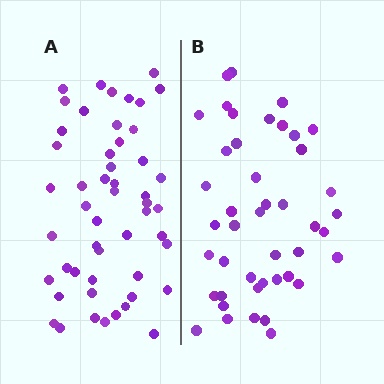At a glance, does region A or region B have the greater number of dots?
Region A (the left region) has more dots.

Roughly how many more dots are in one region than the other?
Region A has roughly 8 or so more dots than region B.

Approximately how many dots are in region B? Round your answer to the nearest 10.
About 40 dots. (The exact count is 44, which rounds to 40.)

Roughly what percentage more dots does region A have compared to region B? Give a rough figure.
About 15% more.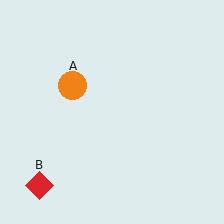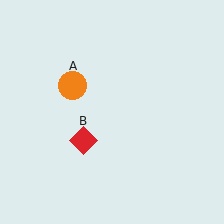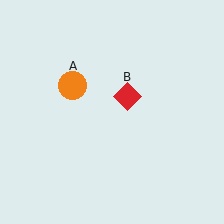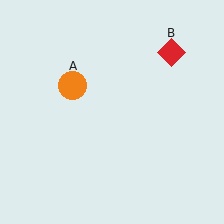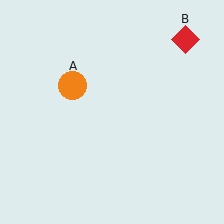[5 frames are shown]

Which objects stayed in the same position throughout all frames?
Orange circle (object A) remained stationary.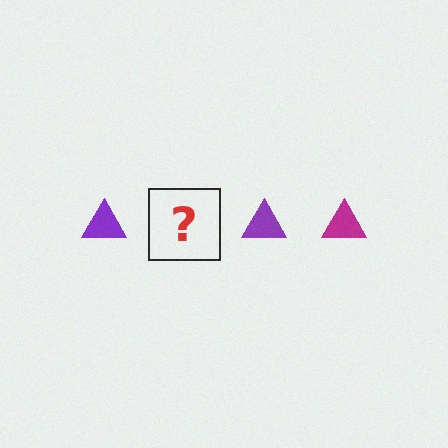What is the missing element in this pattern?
The missing element is a magenta triangle.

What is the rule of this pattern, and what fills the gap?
The rule is that the pattern cycles through purple, magenta triangles. The gap should be filled with a magenta triangle.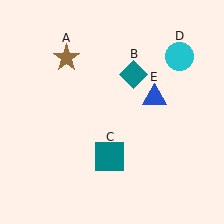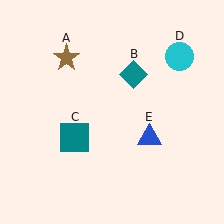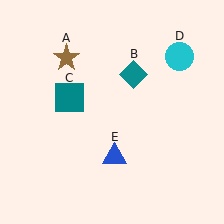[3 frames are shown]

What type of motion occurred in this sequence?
The teal square (object C), blue triangle (object E) rotated clockwise around the center of the scene.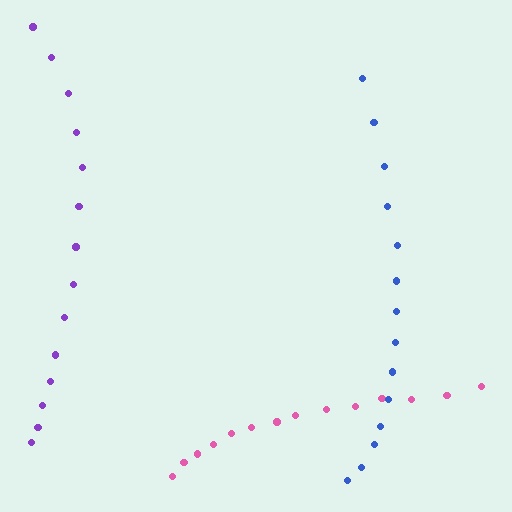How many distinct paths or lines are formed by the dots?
There are 3 distinct paths.